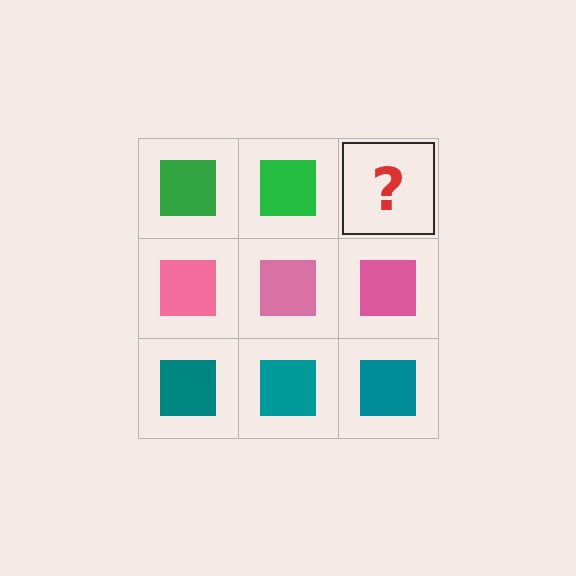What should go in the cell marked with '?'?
The missing cell should contain a green square.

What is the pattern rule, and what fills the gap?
The rule is that each row has a consistent color. The gap should be filled with a green square.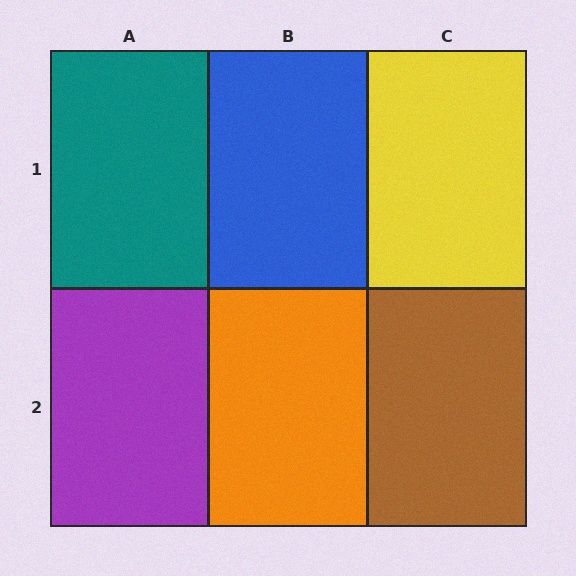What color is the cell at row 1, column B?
Blue.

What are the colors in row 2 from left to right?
Purple, orange, brown.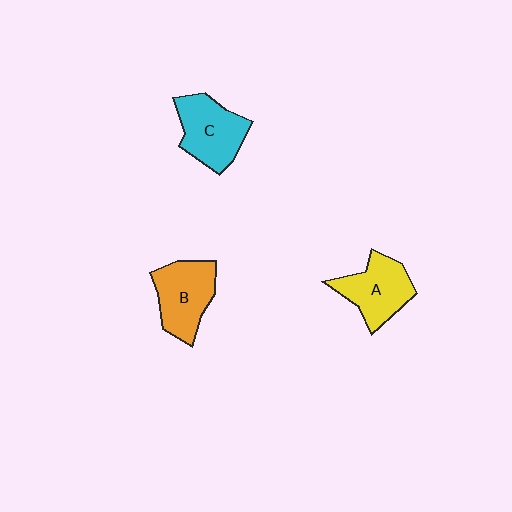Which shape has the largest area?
Shape C (cyan).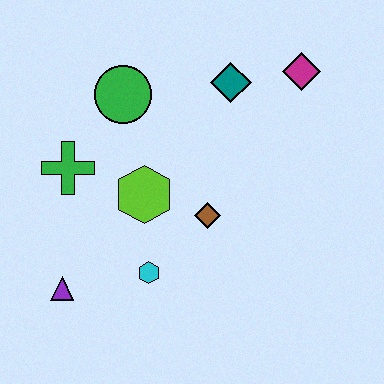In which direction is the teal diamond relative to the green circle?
The teal diamond is to the right of the green circle.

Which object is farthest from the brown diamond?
The magenta diamond is farthest from the brown diamond.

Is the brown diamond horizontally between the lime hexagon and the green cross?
No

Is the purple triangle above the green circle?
No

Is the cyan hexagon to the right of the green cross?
Yes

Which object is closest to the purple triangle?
The cyan hexagon is closest to the purple triangle.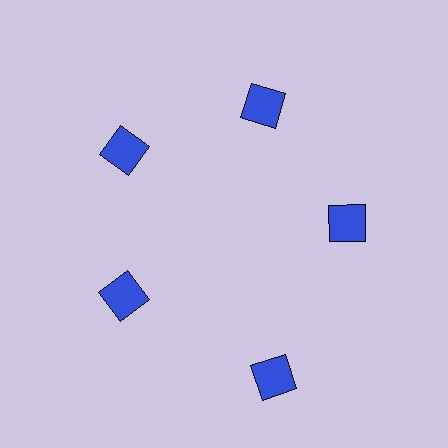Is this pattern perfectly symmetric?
No. The 5 blue squares are arranged in a ring, but one element near the 5 o'clock position is pushed outward from the center, breaking the 5-fold rotational symmetry.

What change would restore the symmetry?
The symmetry would be restored by moving it inward, back onto the ring so that all 5 squares sit at equal angles and equal distance from the center.